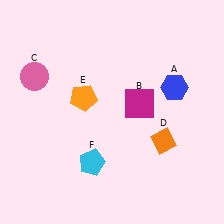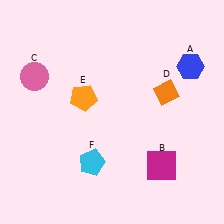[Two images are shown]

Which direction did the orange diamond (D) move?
The orange diamond (D) moved up.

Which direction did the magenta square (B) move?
The magenta square (B) moved down.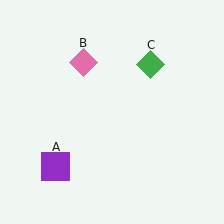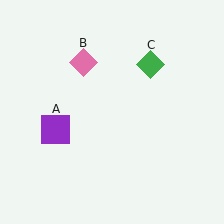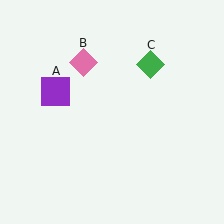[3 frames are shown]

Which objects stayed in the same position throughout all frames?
Pink diamond (object B) and green diamond (object C) remained stationary.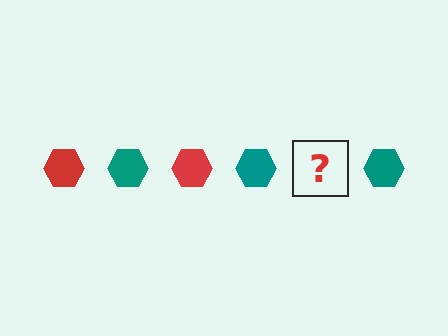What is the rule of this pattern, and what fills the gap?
The rule is that the pattern cycles through red, teal hexagons. The gap should be filled with a red hexagon.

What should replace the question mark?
The question mark should be replaced with a red hexagon.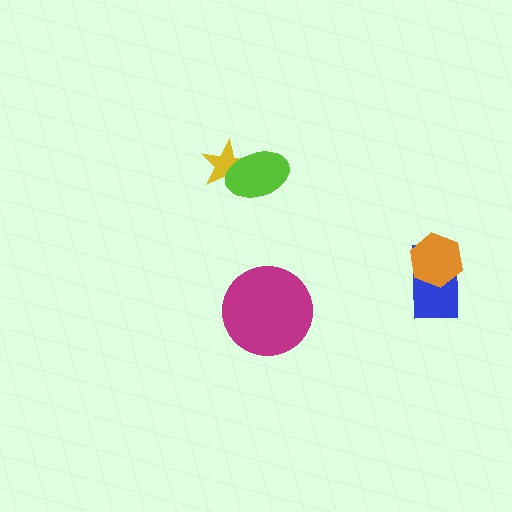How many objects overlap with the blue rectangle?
1 object overlaps with the blue rectangle.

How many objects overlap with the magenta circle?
0 objects overlap with the magenta circle.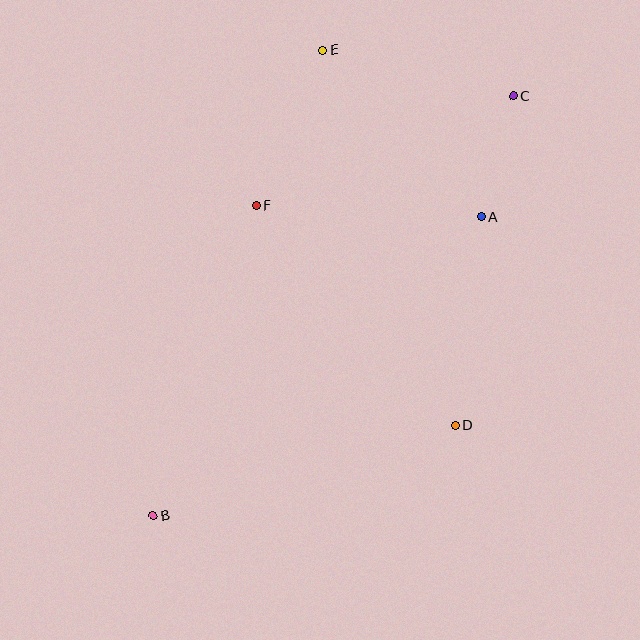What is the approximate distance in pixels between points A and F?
The distance between A and F is approximately 226 pixels.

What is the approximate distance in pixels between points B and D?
The distance between B and D is approximately 315 pixels.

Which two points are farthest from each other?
Points B and C are farthest from each other.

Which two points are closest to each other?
Points A and C are closest to each other.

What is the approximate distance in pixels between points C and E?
The distance between C and E is approximately 196 pixels.